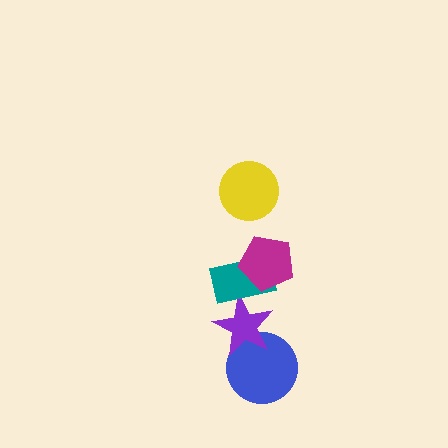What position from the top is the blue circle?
The blue circle is 5th from the top.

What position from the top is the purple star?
The purple star is 4th from the top.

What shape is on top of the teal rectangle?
The magenta pentagon is on top of the teal rectangle.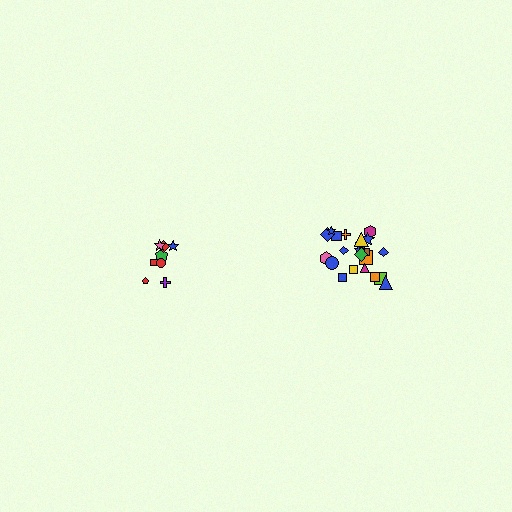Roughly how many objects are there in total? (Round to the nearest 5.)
Roughly 30 objects in total.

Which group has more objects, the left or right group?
The right group.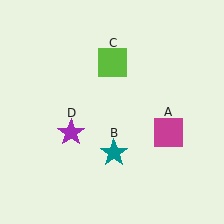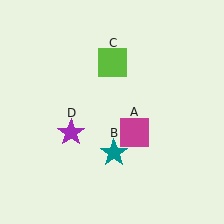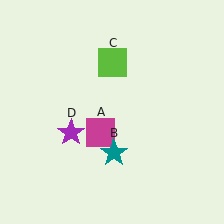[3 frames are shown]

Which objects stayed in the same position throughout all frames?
Teal star (object B) and lime square (object C) and purple star (object D) remained stationary.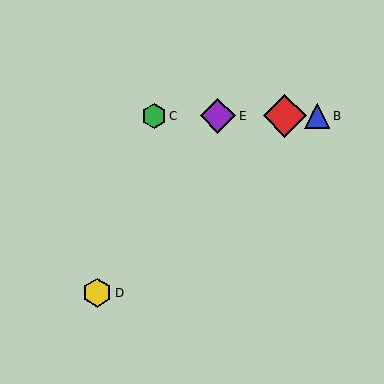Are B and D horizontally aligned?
No, B is at y≈116 and D is at y≈293.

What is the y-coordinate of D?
Object D is at y≈293.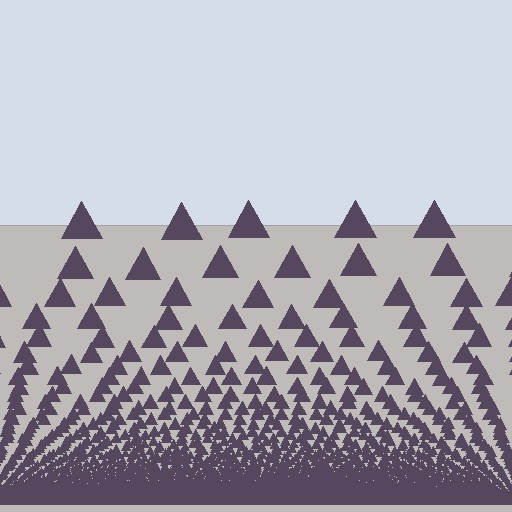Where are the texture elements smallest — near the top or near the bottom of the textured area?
Near the bottom.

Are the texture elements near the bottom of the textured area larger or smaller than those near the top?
Smaller. The gradient is inverted — elements near the bottom are smaller and denser.